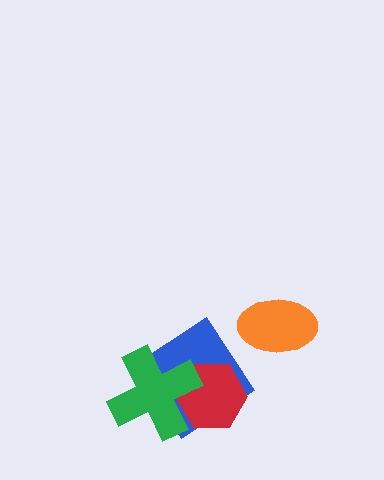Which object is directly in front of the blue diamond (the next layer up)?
The red hexagon is directly in front of the blue diamond.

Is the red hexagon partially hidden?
Yes, it is partially covered by another shape.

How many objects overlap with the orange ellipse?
0 objects overlap with the orange ellipse.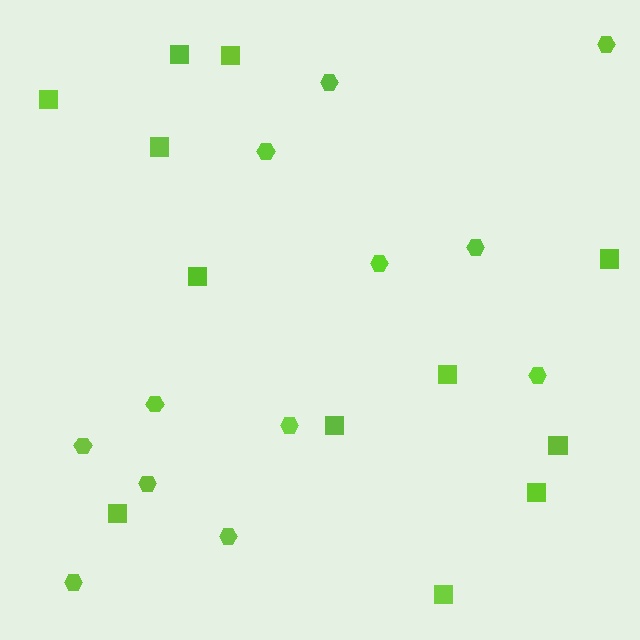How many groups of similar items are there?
There are 2 groups: one group of hexagons (12) and one group of squares (12).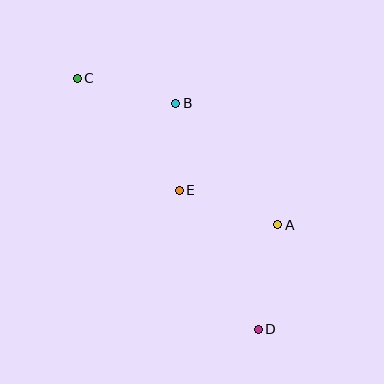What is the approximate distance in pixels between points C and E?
The distance between C and E is approximately 151 pixels.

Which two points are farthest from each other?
Points C and D are farthest from each other.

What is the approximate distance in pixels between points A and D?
The distance between A and D is approximately 106 pixels.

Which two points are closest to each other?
Points B and E are closest to each other.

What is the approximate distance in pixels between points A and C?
The distance between A and C is approximately 248 pixels.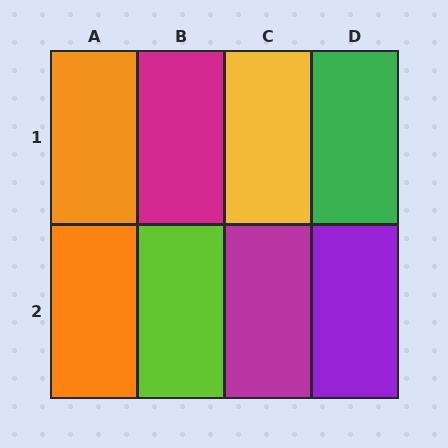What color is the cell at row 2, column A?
Orange.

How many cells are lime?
1 cell is lime.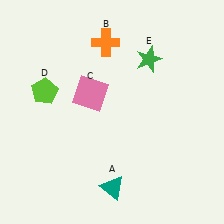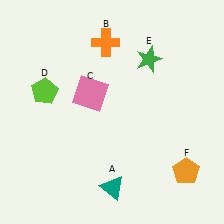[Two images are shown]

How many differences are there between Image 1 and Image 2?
There is 1 difference between the two images.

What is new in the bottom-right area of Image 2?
An orange pentagon (F) was added in the bottom-right area of Image 2.